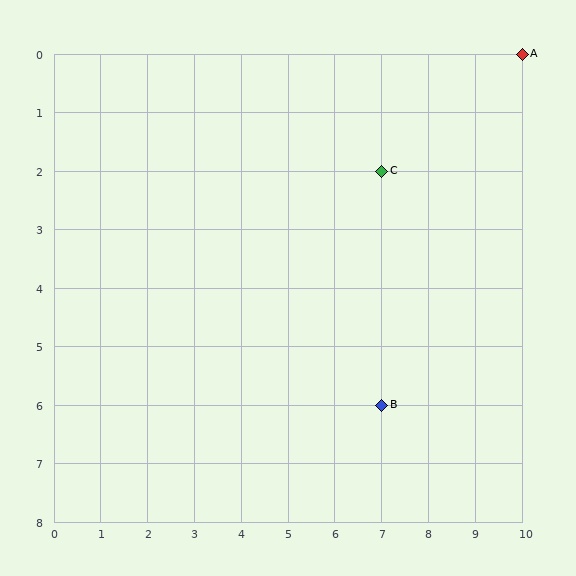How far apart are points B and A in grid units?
Points B and A are 3 columns and 6 rows apart (about 6.7 grid units diagonally).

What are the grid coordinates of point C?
Point C is at grid coordinates (7, 2).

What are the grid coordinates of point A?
Point A is at grid coordinates (10, 0).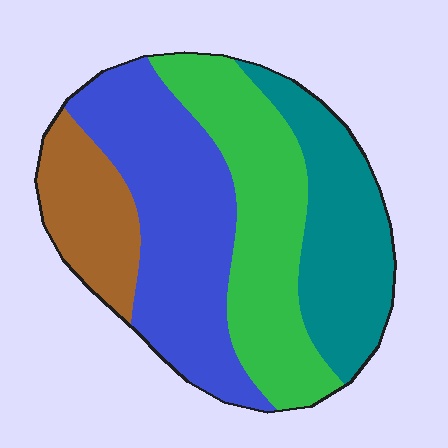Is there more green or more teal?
Green.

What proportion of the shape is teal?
Teal covers around 25% of the shape.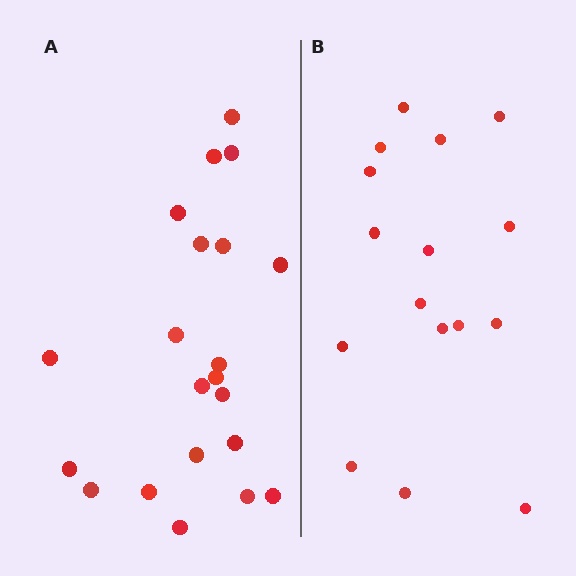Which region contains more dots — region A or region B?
Region A (the left region) has more dots.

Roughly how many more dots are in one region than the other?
Region A has about 5 more dots than region B.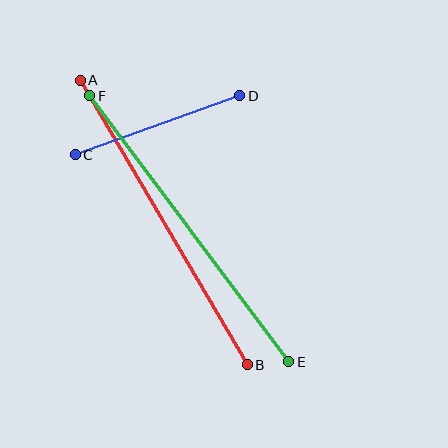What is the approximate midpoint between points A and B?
The midpoint is at approximately (164, 223) pixels.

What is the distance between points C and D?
The distance is approximately 175 pixels.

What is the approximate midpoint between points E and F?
The midpoint is at approximately (189, 229) pixels.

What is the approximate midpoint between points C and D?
The midpoint is at approximately (158, 125) pixels.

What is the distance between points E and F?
The distance is approximately 332 pixels.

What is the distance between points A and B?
The distance is approximately 330 pixels.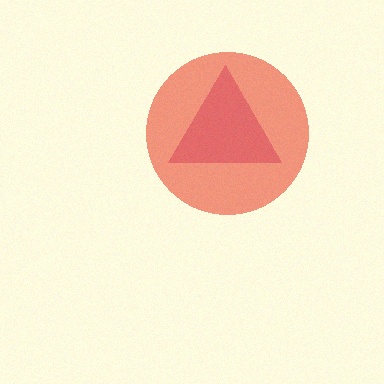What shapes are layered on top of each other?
The layered shapes are: a magenta triangle, a red circle.